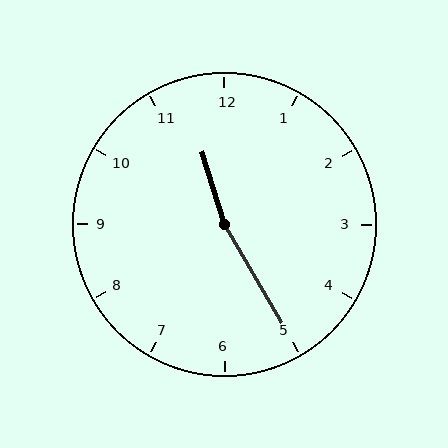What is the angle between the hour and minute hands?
Approximately 168 degrees.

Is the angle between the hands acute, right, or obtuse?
It is obtuse.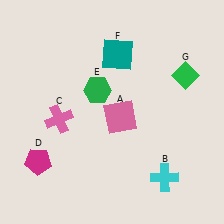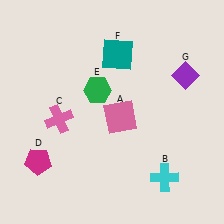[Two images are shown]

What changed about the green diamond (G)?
In Image 1, G is green. In Image 2, it changed to purple.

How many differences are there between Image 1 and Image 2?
There is 1 difference between the two images.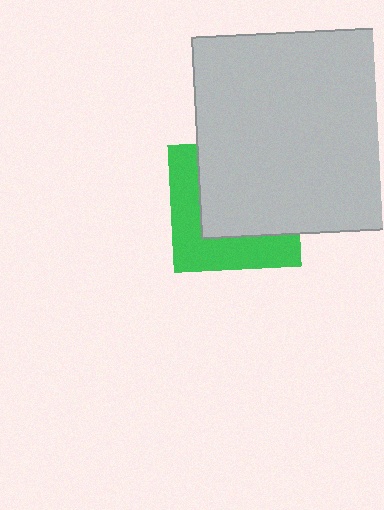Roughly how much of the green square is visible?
A small part of it is visible (roughly 41%).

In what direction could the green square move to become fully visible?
The green square could move toward the lower-left. That would shift it out from behind the light gray square entirely.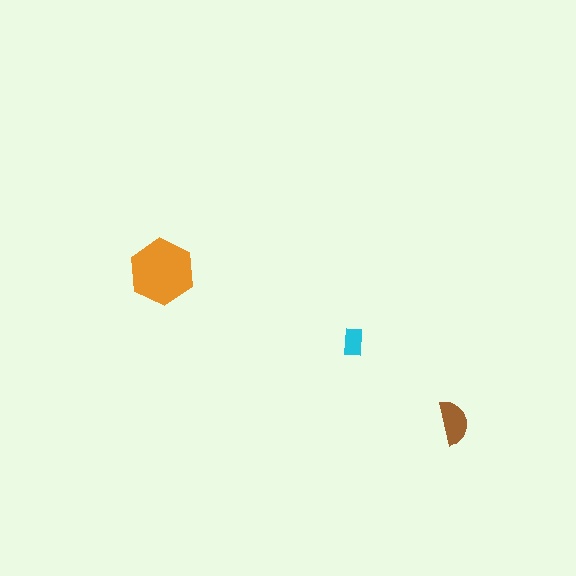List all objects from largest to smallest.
The orange hexagon, the brown semicircle, the cyan rectangle.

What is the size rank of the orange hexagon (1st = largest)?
1st.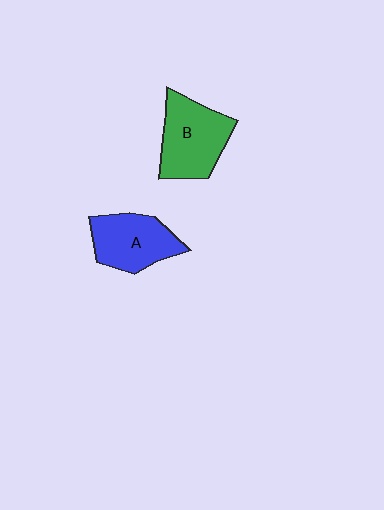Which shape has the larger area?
Shape B (green).